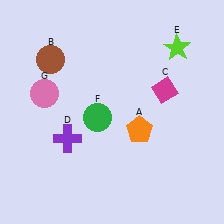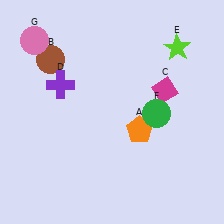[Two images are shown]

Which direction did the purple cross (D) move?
The purple cross (D) moved up.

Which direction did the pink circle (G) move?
The pink circle (G) moved up.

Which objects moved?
The objects that moved are: the purple cross (D), the green circle (F), the pink circle (G).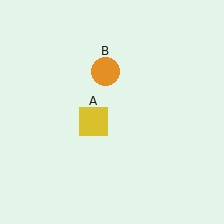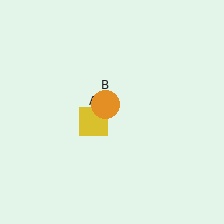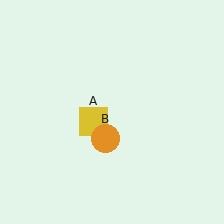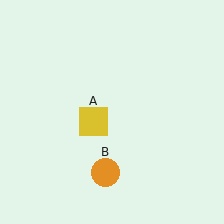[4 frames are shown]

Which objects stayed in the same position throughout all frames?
Yellow square (object A) remained stationary.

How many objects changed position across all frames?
1 object changed position: orange circle (object B).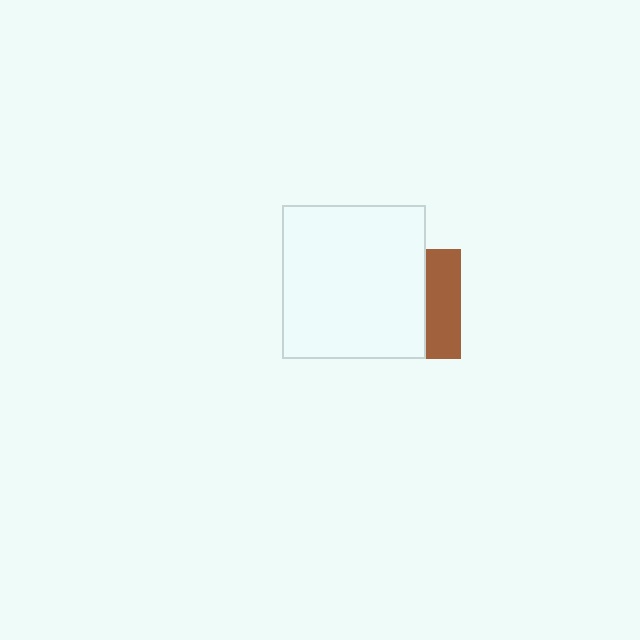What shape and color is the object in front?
The object in front is a white rectangle.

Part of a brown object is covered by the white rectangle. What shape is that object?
It is a square.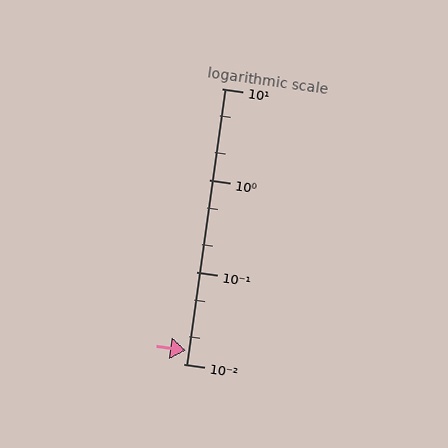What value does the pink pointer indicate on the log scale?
The pointer indicates approximately 0.014.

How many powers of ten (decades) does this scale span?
The scale spans 3 decades, from 0.01 to 10.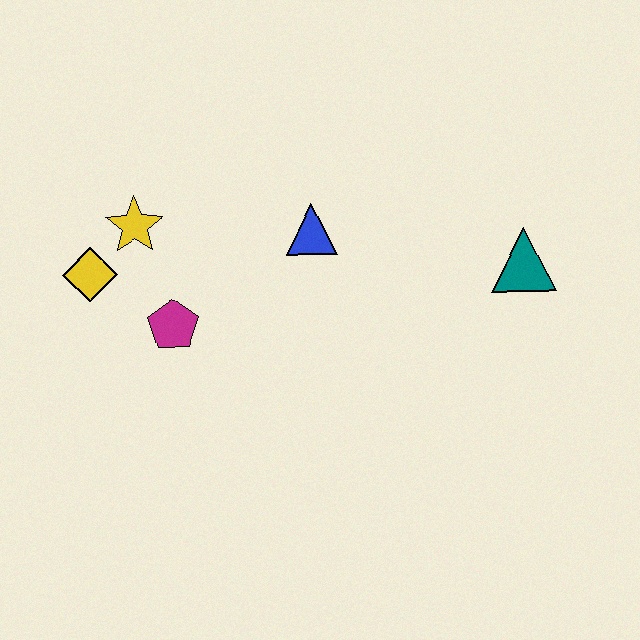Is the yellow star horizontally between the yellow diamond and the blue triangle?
Yes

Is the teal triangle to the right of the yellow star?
Yes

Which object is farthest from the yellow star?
The teal triangle is farthest from the yellow star.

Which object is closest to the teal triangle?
The blue triangle is closest to the teal triangle.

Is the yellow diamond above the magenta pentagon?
Yes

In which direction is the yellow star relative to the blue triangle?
The yellow star is to the left of the blue triangle.